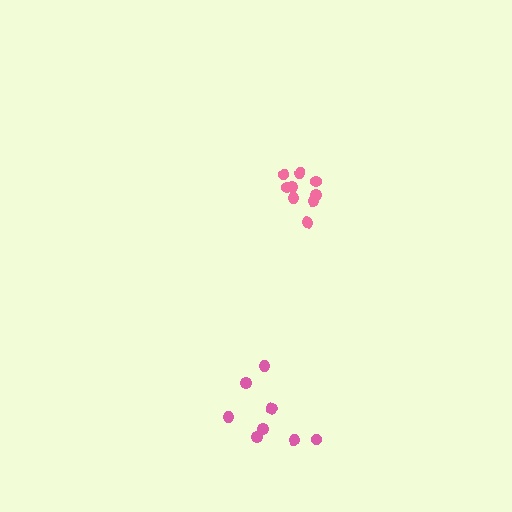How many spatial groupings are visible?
There are 2 spatial groupings.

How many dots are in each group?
Group 1: 9 dots, Group 2: 8 dots (17 total).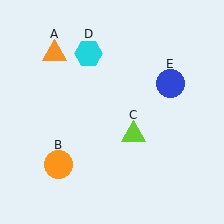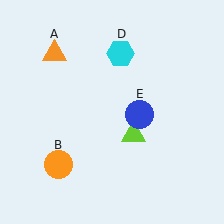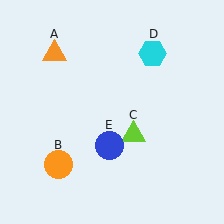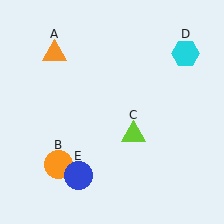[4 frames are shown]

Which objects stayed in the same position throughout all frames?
Orange triangle (object A) and orange circle (object B) and lime triangle (object C) remained stationary.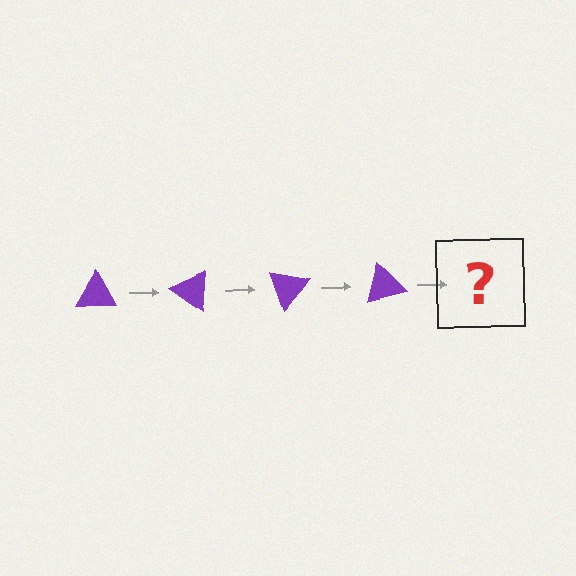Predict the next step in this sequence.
The next step is a purple triangle rotated 140 degrees.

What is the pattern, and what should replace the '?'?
The pattern is that the triangle rotates 35 degrees each step. The '?' should be a purple triangle rotated 140 degrees.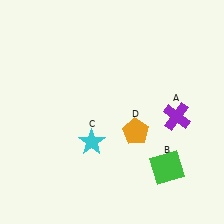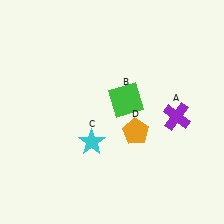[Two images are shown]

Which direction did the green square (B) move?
The green square (B) moved up.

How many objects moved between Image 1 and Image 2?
1 object moved between the two images.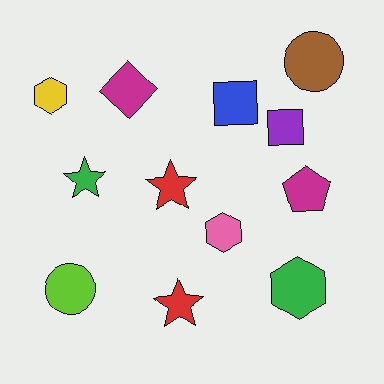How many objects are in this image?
There are 12 objects.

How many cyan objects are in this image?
There are no cyan objects.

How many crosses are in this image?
There are no crosses.